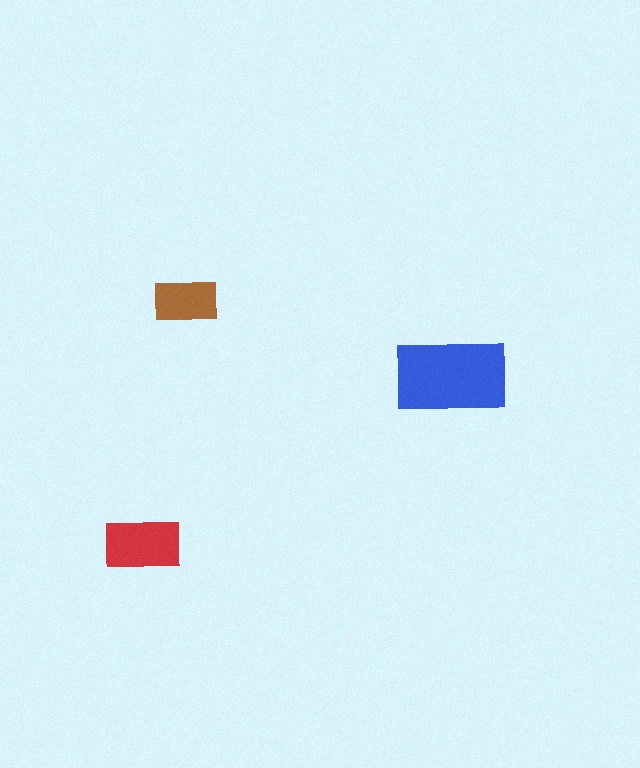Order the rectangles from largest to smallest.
the blue one, the red one, the brown one.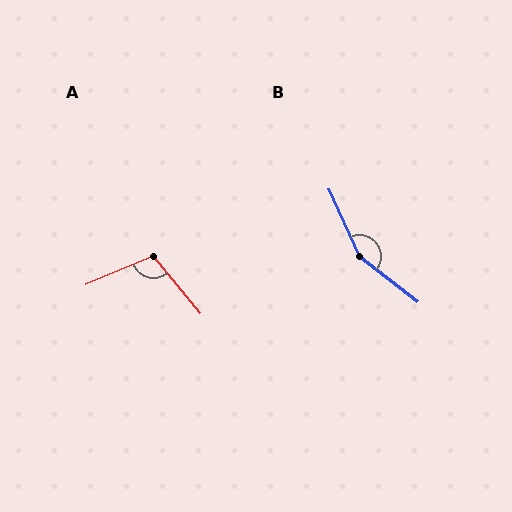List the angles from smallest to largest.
A (106°), B (152°).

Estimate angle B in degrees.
Approximately 152 degrees.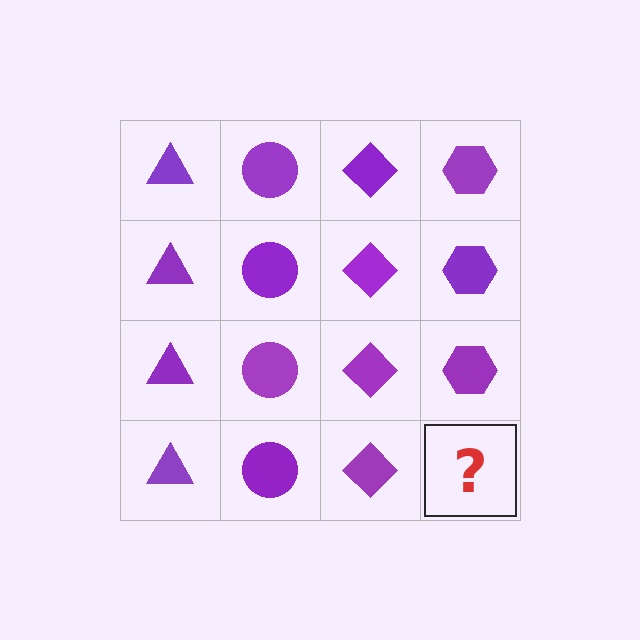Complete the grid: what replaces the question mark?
The question mark should be replaced with a purple hexagon.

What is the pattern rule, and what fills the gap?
The rule is that each column has a consistent shape. The gap should be filled with a purple hexagon.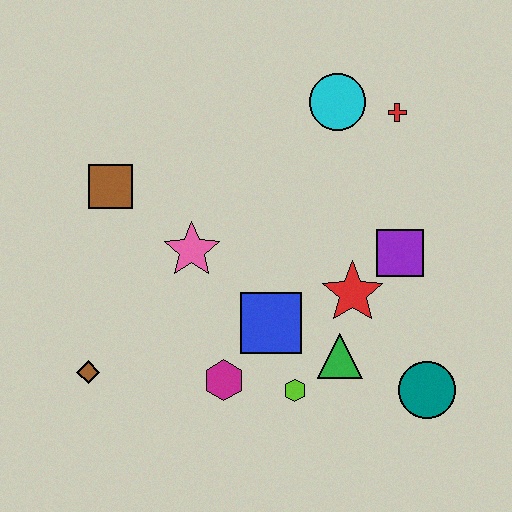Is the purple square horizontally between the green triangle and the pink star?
No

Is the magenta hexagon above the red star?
No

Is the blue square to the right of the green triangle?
No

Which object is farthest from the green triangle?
The brown square is farthest from the green triangle.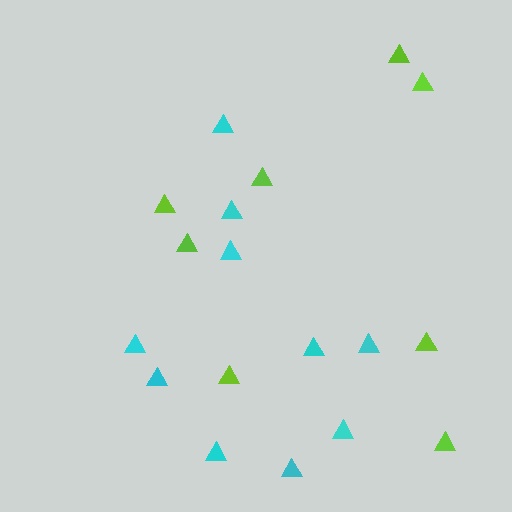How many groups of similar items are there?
There are 2 groups: one group of cyan triangles (10) and one group of lime triangles (8).